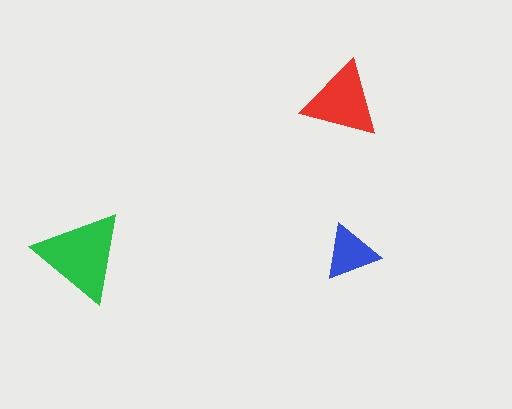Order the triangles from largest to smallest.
the green one, the red one, the blue one.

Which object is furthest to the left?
The green triangle is leftmost.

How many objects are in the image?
There are 3 objects in the image.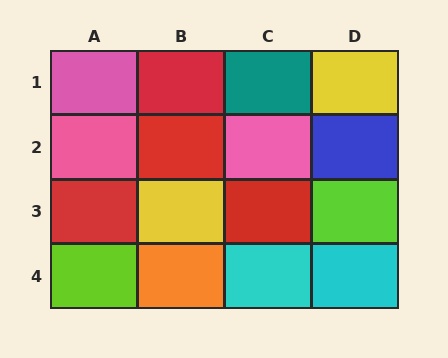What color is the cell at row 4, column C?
Cyan.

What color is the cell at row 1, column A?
Pink.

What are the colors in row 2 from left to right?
Pink, red, pink, blue.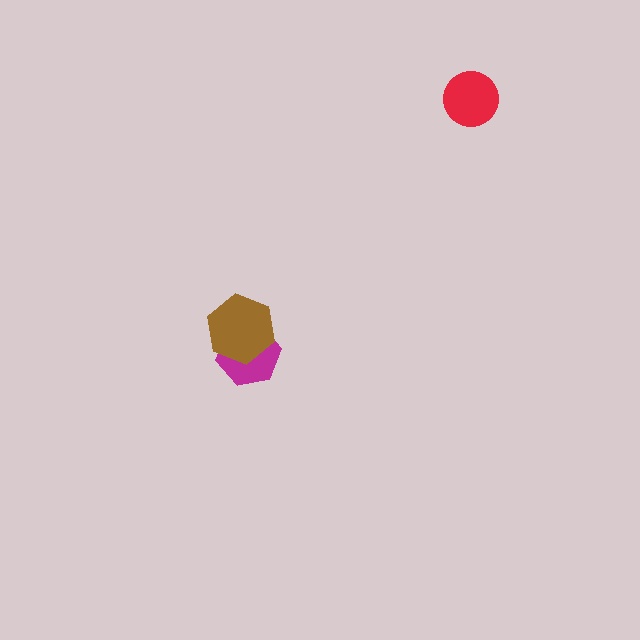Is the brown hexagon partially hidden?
No, no other shape covers it.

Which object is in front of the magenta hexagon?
The brown hexagon is in front of the magenta hexagon.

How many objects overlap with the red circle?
0 objects overlap with the red circle.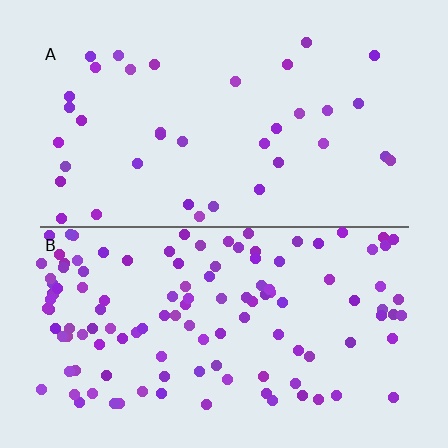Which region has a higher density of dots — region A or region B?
B (the bottom).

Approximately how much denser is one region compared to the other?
Approximately 3.3× — region B over region A.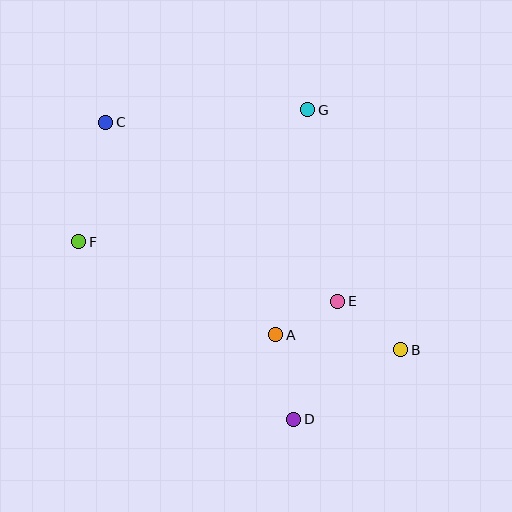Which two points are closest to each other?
Points A and E are closest to each other.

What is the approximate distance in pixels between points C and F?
The distance between C and F is approximately 123 pixels.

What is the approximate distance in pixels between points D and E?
The distance between D and E is approximately 126 pixels.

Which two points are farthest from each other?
Points B and C are farthest from each other.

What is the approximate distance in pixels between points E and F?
The distance between E and F is approximately 266 pixels.